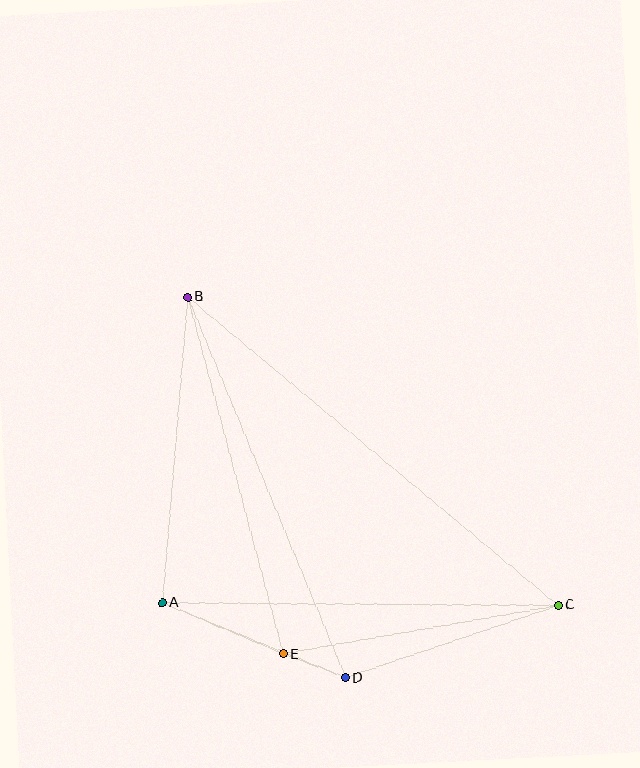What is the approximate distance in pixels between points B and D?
The distance between B and D is approximately 413 pixels.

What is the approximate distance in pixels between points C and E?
The distance between C and E is approximately 279 pixels.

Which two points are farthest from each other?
Points B and C are farthest from each other.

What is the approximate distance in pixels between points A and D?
The distance between A and D is approximately 198 pixels.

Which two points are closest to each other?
Points D and E are closest to each other.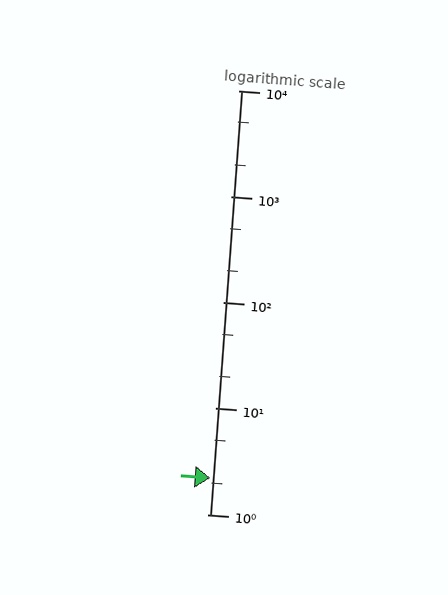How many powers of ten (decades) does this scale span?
The scale spans 4 decades, from 1 to 10000.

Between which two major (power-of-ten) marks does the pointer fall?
The pointer is between 1 and 10.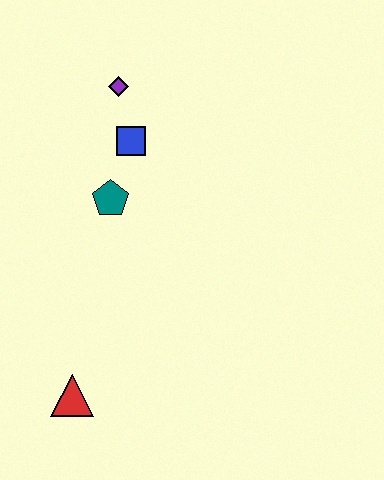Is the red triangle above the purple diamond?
No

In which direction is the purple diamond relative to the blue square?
The purple diamond is above the blue square.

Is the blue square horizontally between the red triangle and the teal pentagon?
No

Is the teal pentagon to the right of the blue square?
No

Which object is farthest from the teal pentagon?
The red triangle is farthest from the teal pentagon.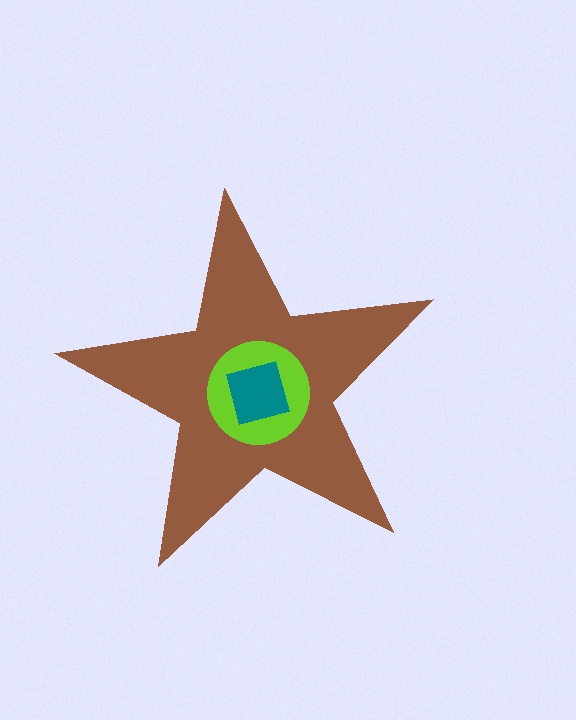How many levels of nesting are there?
3.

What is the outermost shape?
The brown star.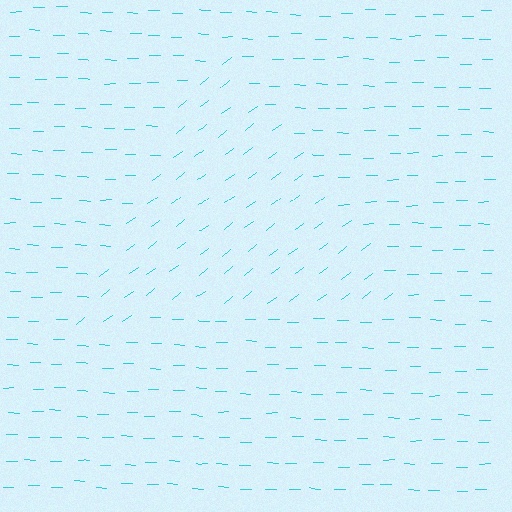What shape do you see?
I see a triangle.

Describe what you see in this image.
The image is filled with small cyan line segments. A triangle region in the image has lines oriented differently from the surrounding lines, creating a visible texture boundary.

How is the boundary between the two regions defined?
The boundary is defined purely by a change in line orientation (approximately 38 degrees difference). All lines are the same color and thickness.